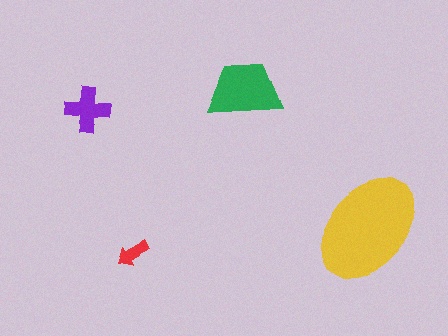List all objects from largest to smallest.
The yellow ellipse, the green trapezoid, the purple cross, the red arrow.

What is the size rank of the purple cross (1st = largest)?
3rd.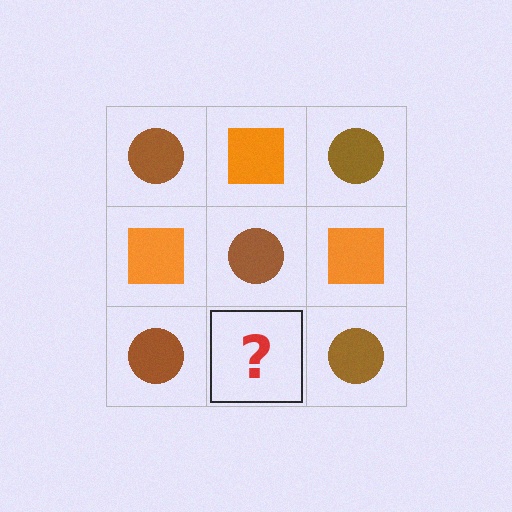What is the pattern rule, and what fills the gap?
The rule is that it alternates brown circle and orange square in a checkerboard pattern. The gap should be filled with an orange square.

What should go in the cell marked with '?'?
The missing cell should contain an orange square.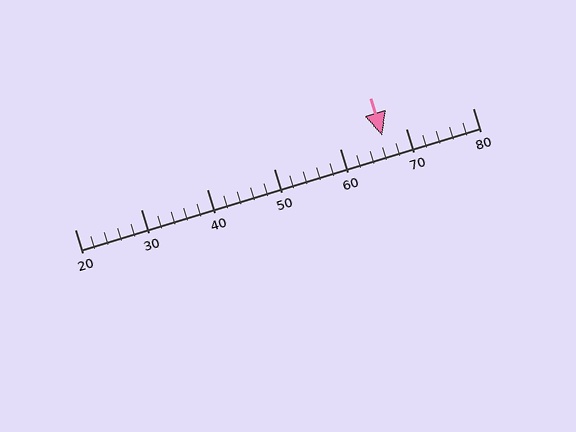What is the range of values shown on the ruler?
The ruler shows values from 20 to 80.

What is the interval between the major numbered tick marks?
The major tick marks are spaced 10 units apart.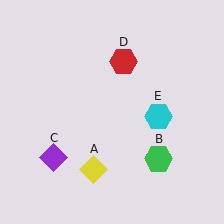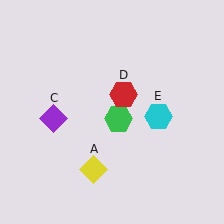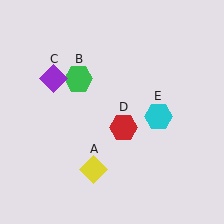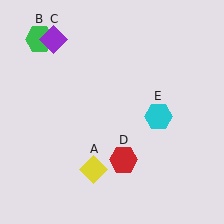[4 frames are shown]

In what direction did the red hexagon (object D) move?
The red hexagon (object D) moved down.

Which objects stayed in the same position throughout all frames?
Yellow diamond (object A) and cyan hexagon (object E) remained stationary.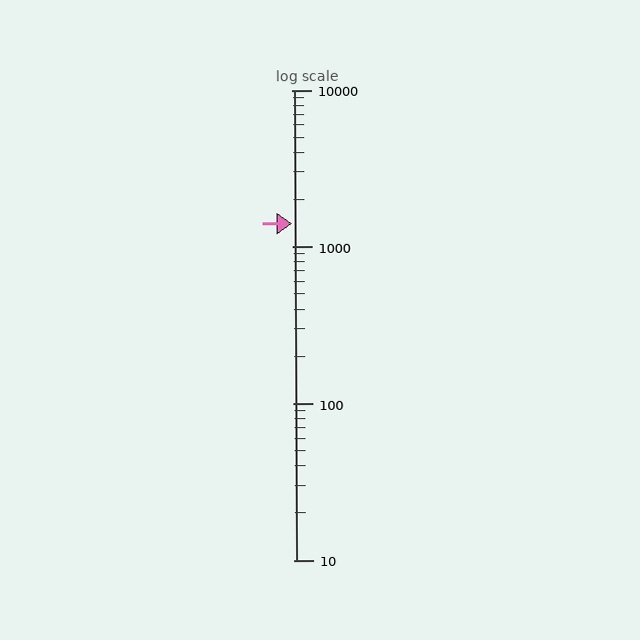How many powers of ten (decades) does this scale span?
The scale spans 3 decades, from 10 to 10000.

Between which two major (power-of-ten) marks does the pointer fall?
The pointer is between 1000 and 10000.